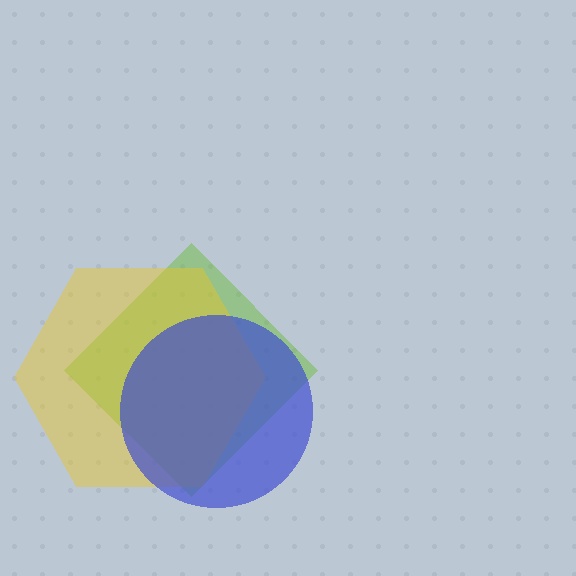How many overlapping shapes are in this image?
There are 3 overlapping shapes in the image.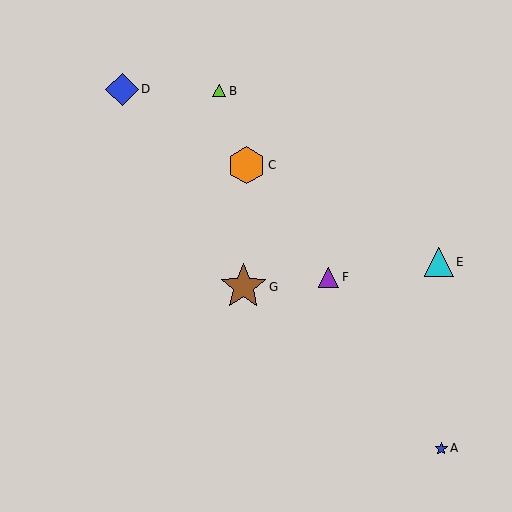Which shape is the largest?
The brown star (labeled G) is the largest.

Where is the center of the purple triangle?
The center of the purple triangle is at (329, 277).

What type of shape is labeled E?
Shape E is a cyan triangle.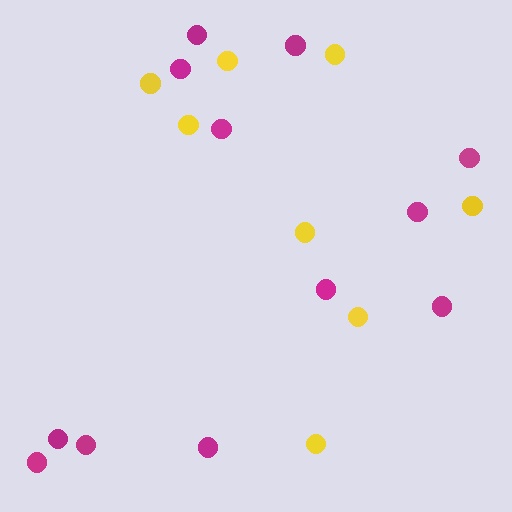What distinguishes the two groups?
There are 2 groups: one group of yellow circles (8) and one group of magenta circles (12).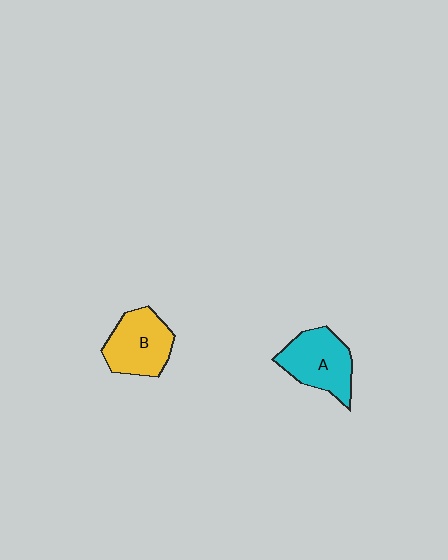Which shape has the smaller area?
Shape B (yellow).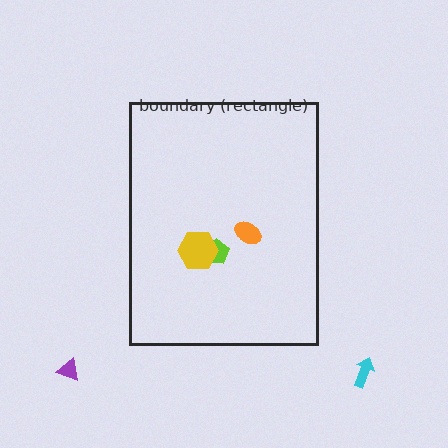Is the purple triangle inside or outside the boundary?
Outside.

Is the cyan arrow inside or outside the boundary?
Outside.